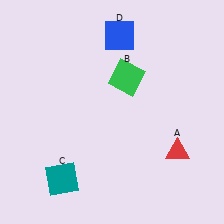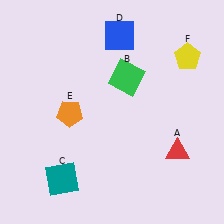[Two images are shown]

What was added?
An orange pentagon (E), a yellow pentagon (F) were added in Image 2.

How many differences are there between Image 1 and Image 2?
There are 2 differences between the two images.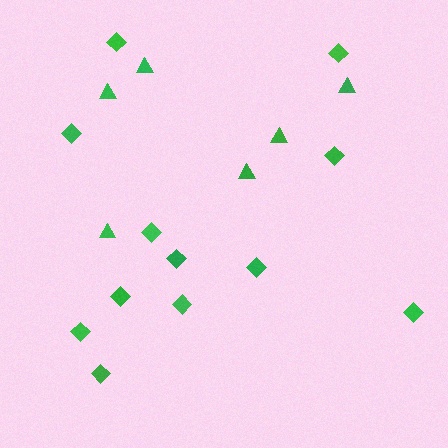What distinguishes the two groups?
There are 2 groups: one group of triangles (6) and one group of diamonds (12).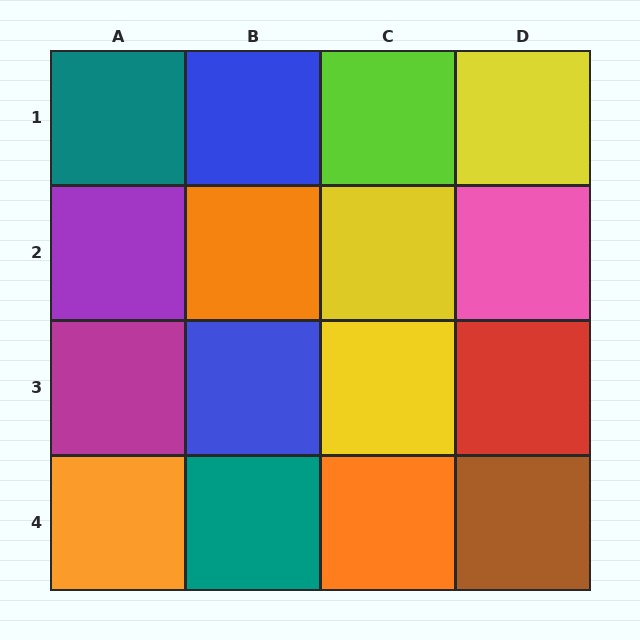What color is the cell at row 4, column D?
Brown.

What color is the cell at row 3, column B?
Blue.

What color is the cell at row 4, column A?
Orange.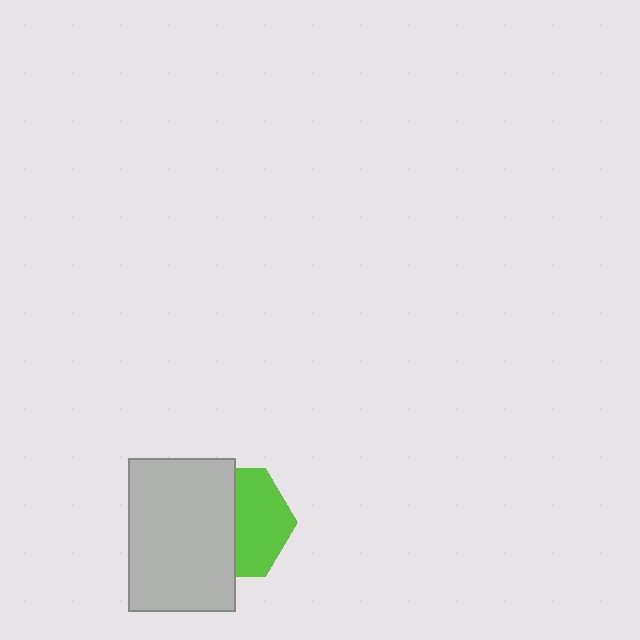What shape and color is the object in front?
The object in front is a light gray rectangle.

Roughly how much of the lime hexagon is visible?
About half of it is visible (roughly 49%).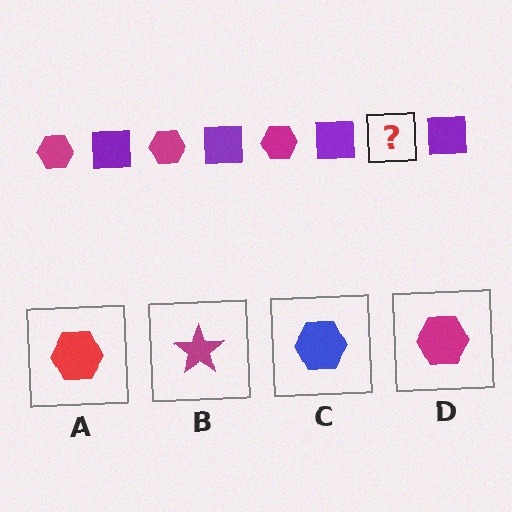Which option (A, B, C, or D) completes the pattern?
D.